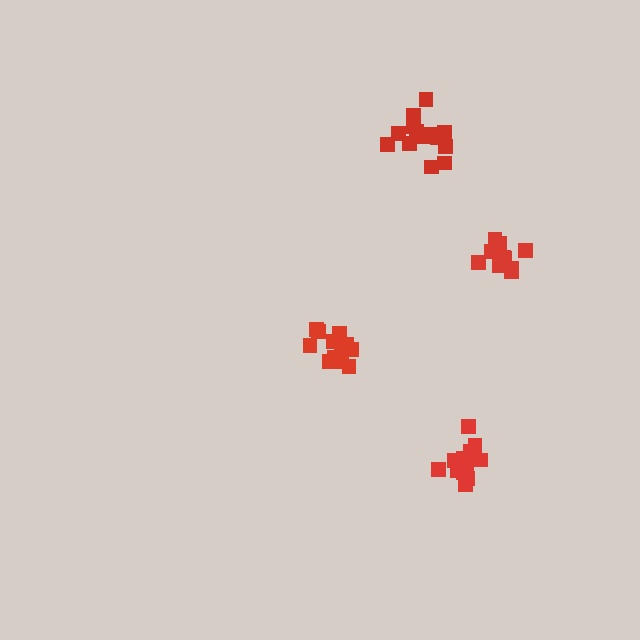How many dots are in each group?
Group 1: 10 dots, Group 2: 14 dots, Group 3: 12 dots, Group 4: 15 dots (51 total).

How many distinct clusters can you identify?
There are 4 distinct clusters.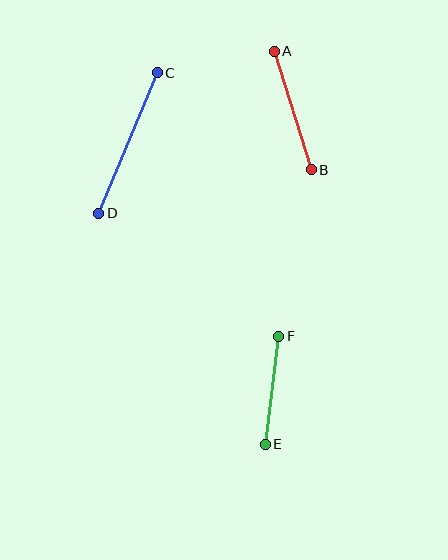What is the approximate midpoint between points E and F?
The midpoint is at approximately (272, 390) pixels.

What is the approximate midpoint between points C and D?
The midpoint is at approximately (128, 143) pixels.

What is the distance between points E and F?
The distance is approximately 109 pixels.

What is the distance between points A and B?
The distance is approximately 124 pixels.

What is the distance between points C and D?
The distance is approximately 152 pixels.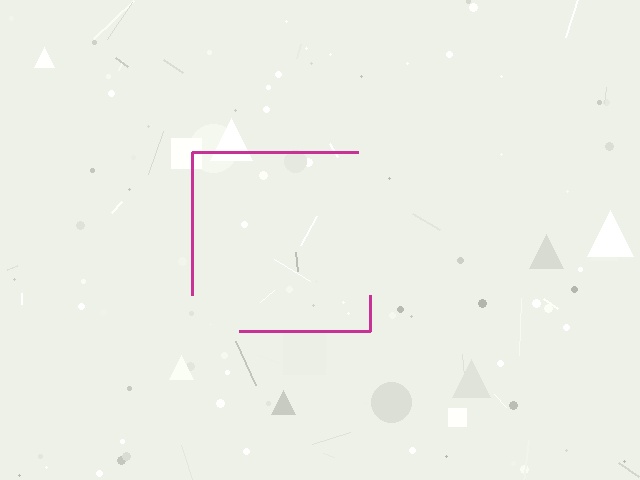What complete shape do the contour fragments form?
The contour fragments form a square.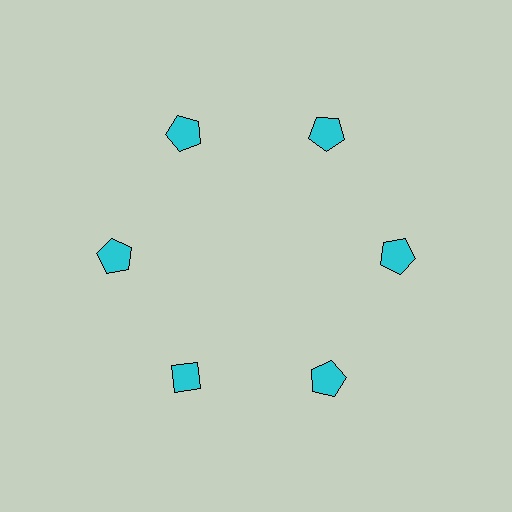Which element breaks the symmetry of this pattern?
The cyan diamond at roughly the 7 o'clock position breaks the symmetry. All other shapes are cyan pentagons.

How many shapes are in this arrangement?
There are 6 shapes arranged in a ring pattern.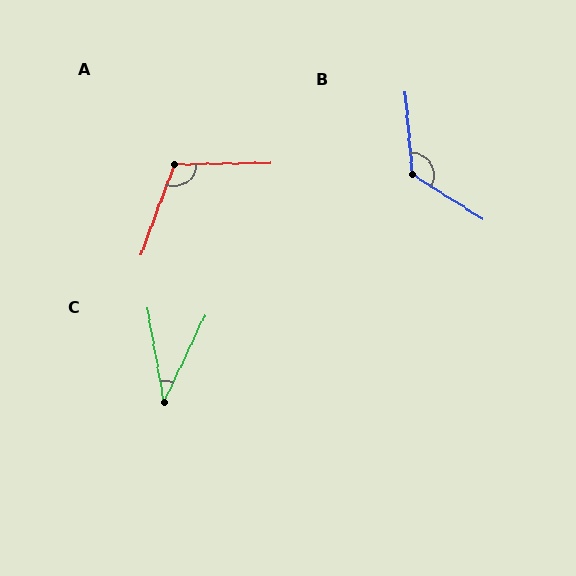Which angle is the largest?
B, at approximately 127 degrees.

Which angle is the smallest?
C, at approximately 35 degrees.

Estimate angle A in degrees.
Approximately 111 degrees.